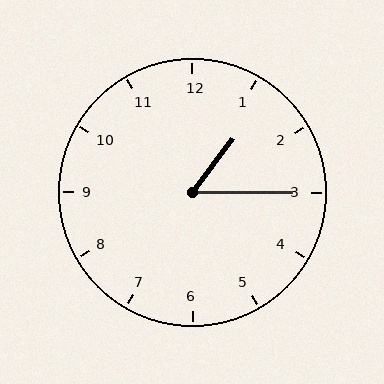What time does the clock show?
1:15.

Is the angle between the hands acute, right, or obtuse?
It is acute.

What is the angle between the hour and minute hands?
Approximately 52 degrees.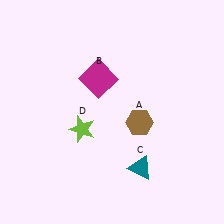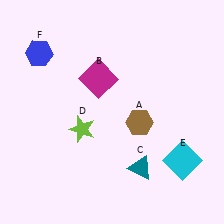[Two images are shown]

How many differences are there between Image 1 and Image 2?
There are 2 differences between the two images.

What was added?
A cyan square (E), a blue hexagon (F) were added in Image 2.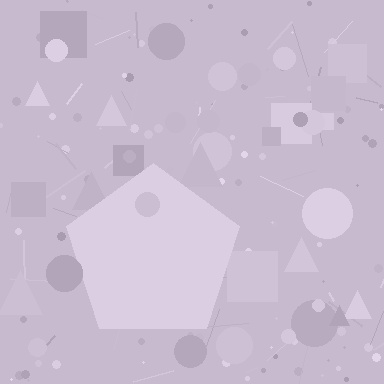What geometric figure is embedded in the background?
A pentagon is embedded in the background.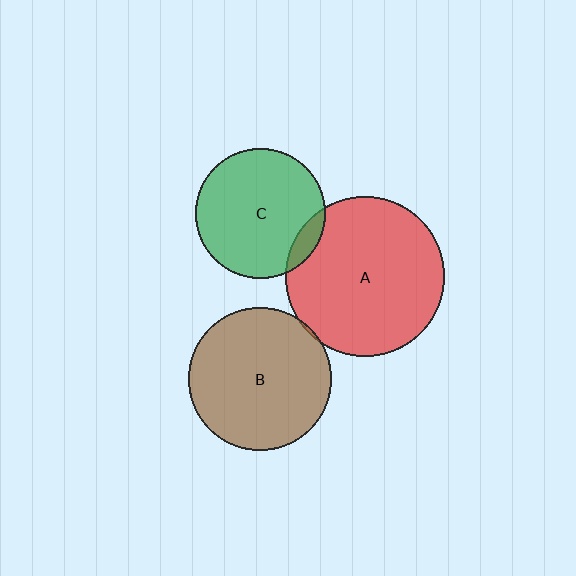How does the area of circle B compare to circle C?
Approximately 1.2 times.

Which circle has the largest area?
Circle A (red).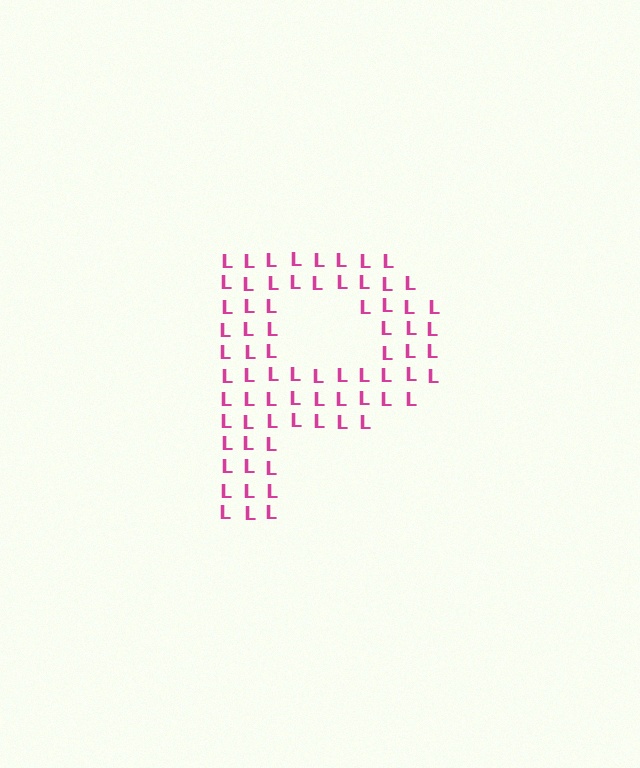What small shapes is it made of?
It is made of small letter L's.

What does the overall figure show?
The overall figure shows the letter P.